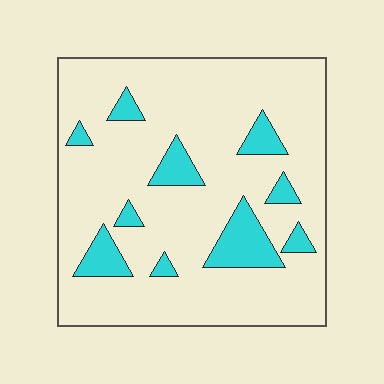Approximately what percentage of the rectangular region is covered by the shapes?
Approximately 15%.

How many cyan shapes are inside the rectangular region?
10.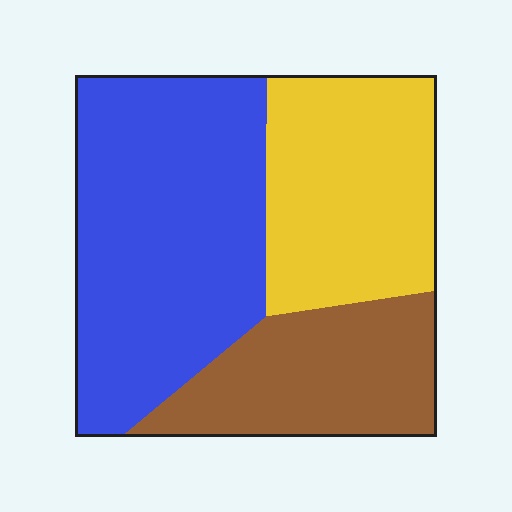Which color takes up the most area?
Blue, at roughly 45%.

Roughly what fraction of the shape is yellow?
Yellow takes up between a quarter and a half of the shape.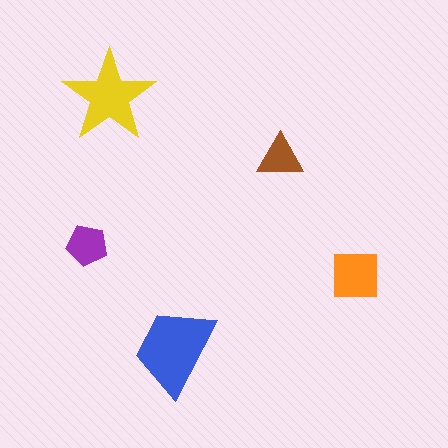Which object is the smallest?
The brown triangle.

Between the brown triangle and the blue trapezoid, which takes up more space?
The blue trapezoid.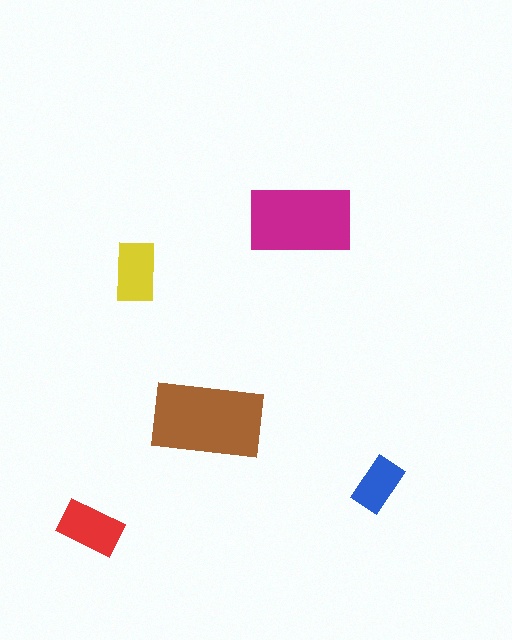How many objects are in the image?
There are 5 objects in the image.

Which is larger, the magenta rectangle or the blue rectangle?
The magenta one.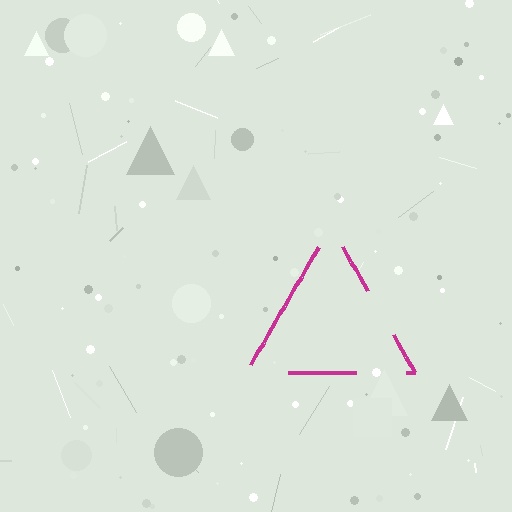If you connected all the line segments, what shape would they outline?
They would outline a triangle.